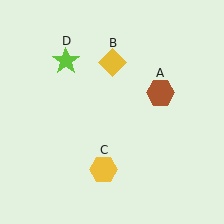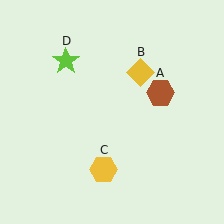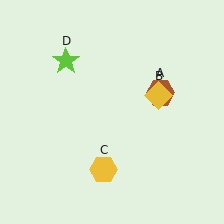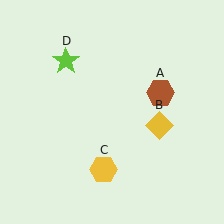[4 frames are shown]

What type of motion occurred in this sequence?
The yellow diamond (object B) rotated clockwise around the center of the scene.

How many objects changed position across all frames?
1 object changed position: yellow diamond (object B).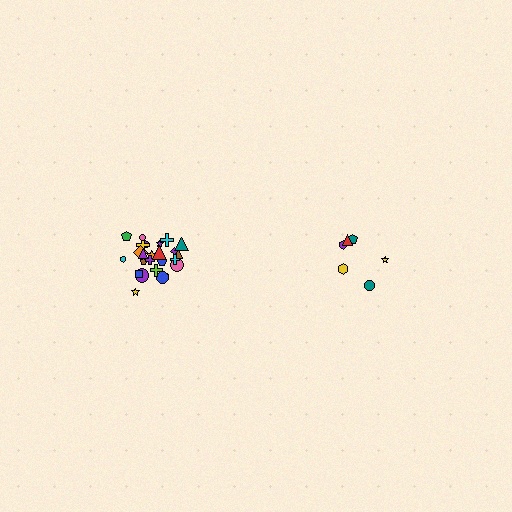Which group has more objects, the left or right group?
The left group.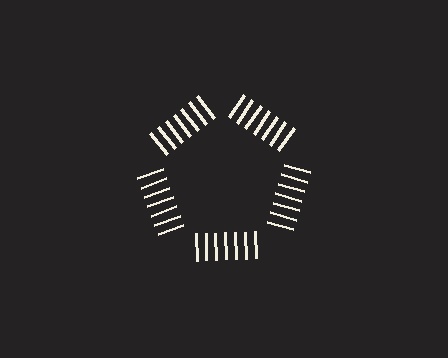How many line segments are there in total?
35 — 7 along each of the 5 edges.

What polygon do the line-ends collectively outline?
An illusory pentagon — the line segments terminate on its edges but no continuous stroke is drawn.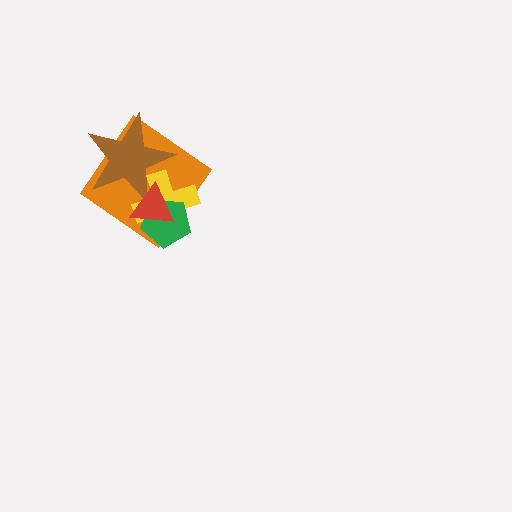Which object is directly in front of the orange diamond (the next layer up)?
The yellow cross is directly in front of the orange diamond.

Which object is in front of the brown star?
The red triangle is in front of the brown star.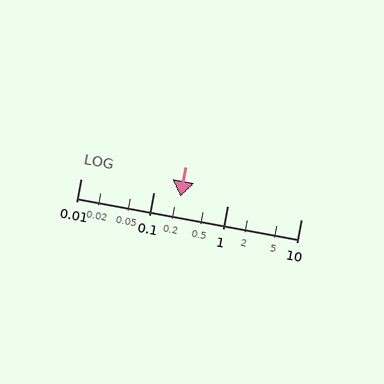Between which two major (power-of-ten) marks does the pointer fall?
The pointer is between 0.1 and 1.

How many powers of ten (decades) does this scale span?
The scale spans 3 decades, from 0.01 to 10.